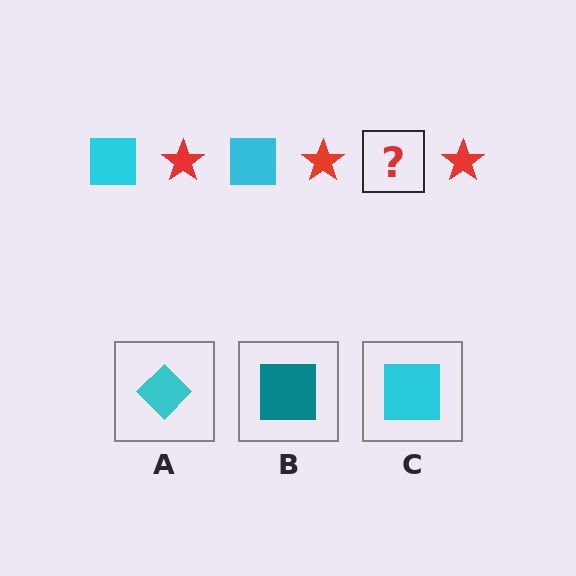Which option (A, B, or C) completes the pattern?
C.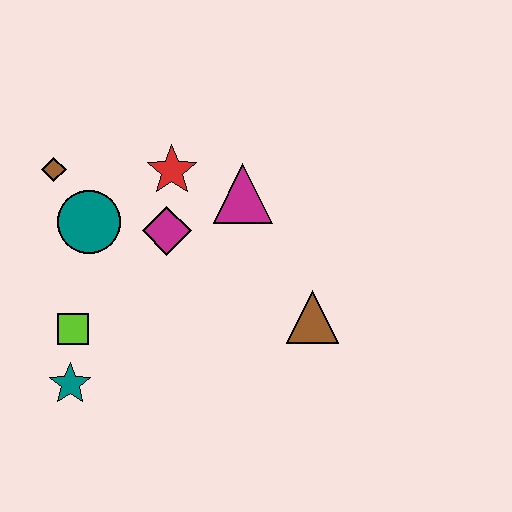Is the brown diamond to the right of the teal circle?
No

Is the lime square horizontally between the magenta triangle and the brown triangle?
No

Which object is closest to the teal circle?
The brown diamond is closest to the teal circle.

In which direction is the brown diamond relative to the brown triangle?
The brown diamond is to the left of the brown triangle.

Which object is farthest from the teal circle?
The brown triangle is farthest from the teal circle.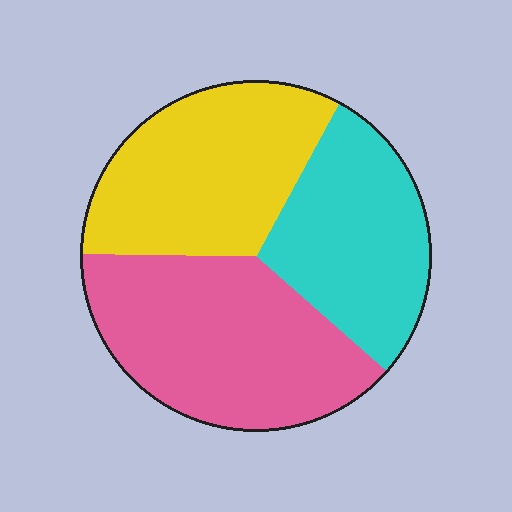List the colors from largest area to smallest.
From largest to smallest: pink, yellow, cyan.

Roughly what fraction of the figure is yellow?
Yellow takes up between a quarter and a half of the figure.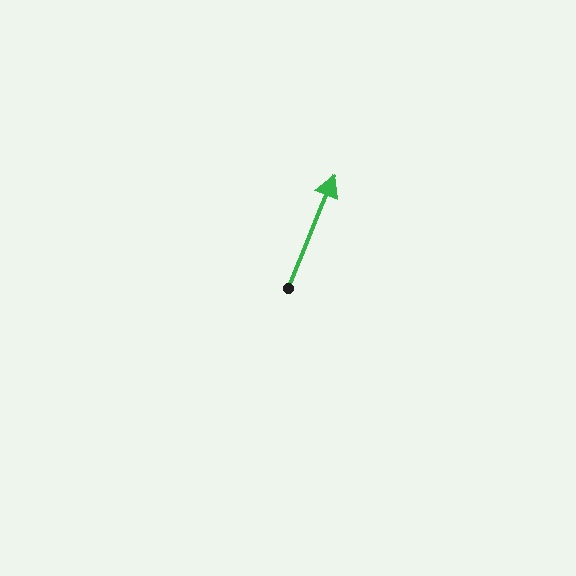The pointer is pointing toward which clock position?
Roughly 1 o'clock.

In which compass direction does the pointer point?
North.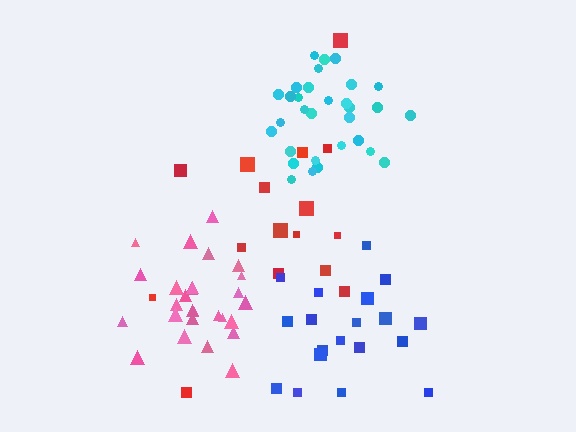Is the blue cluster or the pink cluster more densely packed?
Pink.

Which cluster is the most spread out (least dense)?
Red.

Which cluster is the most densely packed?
Cyan.